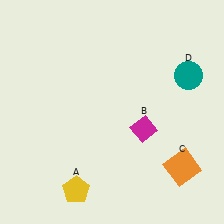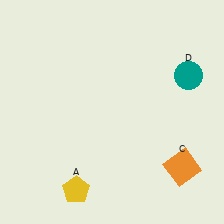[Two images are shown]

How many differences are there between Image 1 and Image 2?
There is 1 difference between the two images.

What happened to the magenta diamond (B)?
The magenta diamond (B) was removed in Image 2. It was in the bottom-right area of Image 1.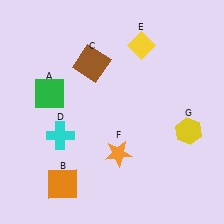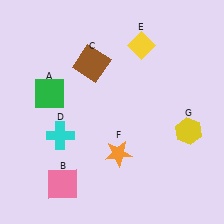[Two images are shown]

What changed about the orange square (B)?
In Image 1, B is orange. In Image 2, it changed to pink.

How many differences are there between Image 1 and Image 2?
There is 1 difference between the two images.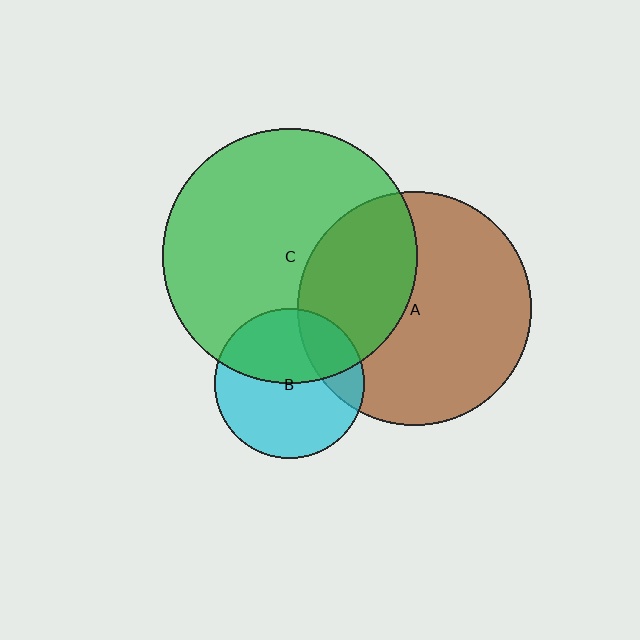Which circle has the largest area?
Circle C (green).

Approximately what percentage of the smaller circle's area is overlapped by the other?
Approximately 45%.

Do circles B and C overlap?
Yes.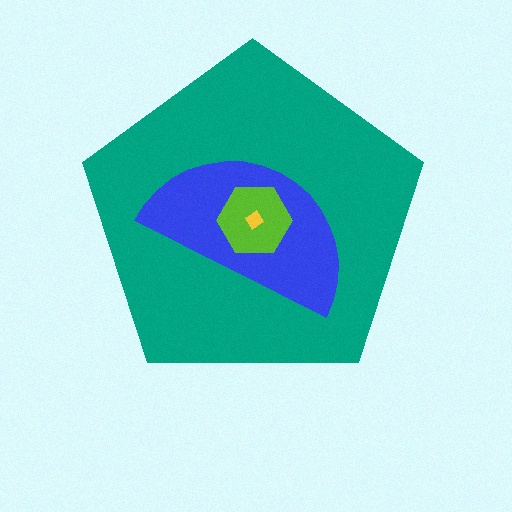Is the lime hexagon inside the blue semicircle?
Yes.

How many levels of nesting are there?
4.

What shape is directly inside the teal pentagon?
The blue semicircle.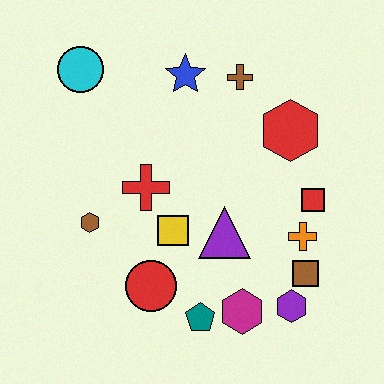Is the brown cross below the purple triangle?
No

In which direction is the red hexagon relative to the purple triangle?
The red hexagon is above the purple triangle.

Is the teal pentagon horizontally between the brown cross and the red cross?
Yes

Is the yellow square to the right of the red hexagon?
No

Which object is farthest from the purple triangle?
The cyan circle is farthest from the purple triangle.